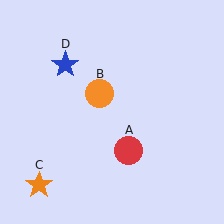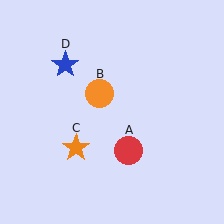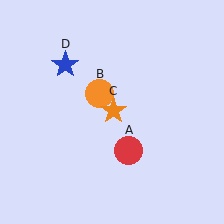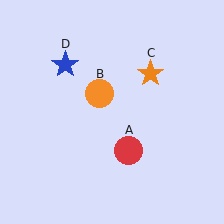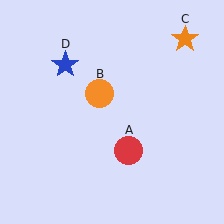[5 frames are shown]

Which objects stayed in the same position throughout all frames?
Red circle (object A) and orange circle (object B) and blue star (object D) remained stationary.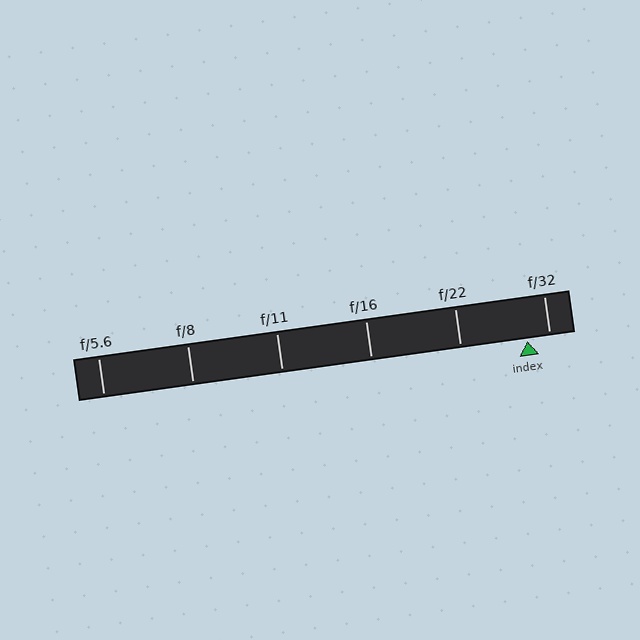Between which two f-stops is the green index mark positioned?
The index mark is between f/22 and f/32.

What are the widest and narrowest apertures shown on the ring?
The widest aperture shown is f/5.6 and the narrowest is f/32.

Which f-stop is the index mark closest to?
The index mark is closest to f/32.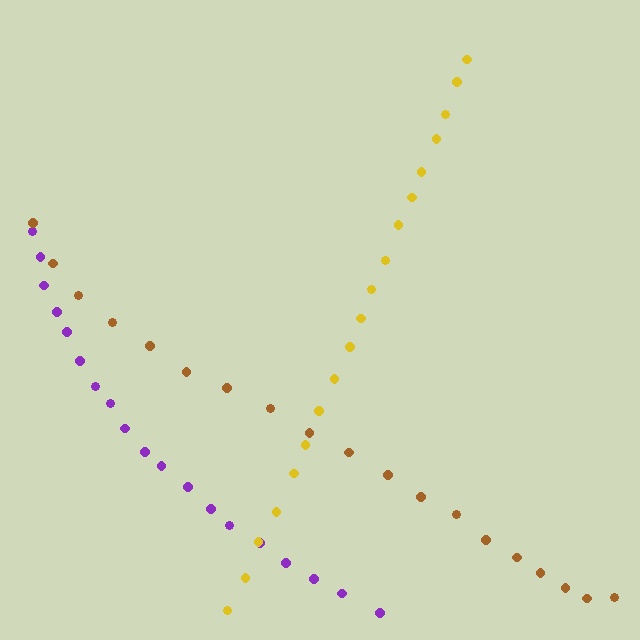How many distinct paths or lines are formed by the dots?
There are 3 distinct paths.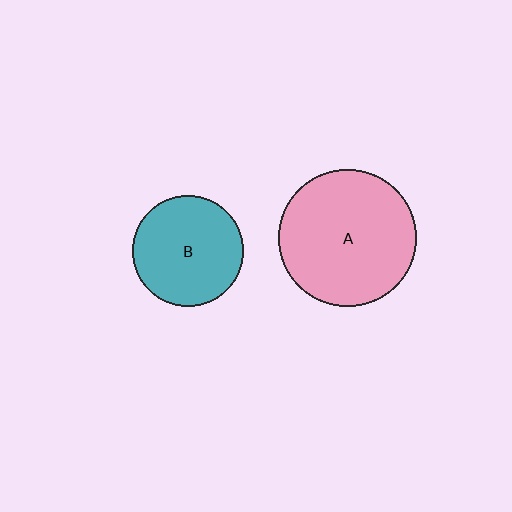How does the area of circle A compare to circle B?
Approximately 1.5 times.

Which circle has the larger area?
Circle A (pink).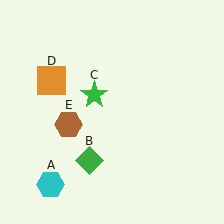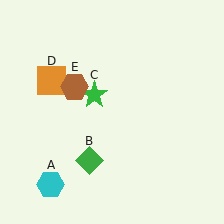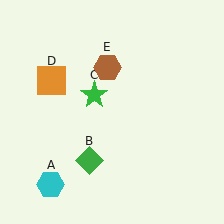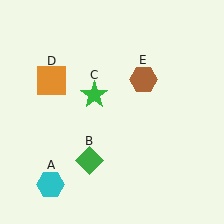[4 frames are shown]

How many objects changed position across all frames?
1 object changed position: brown hexagon (object E).